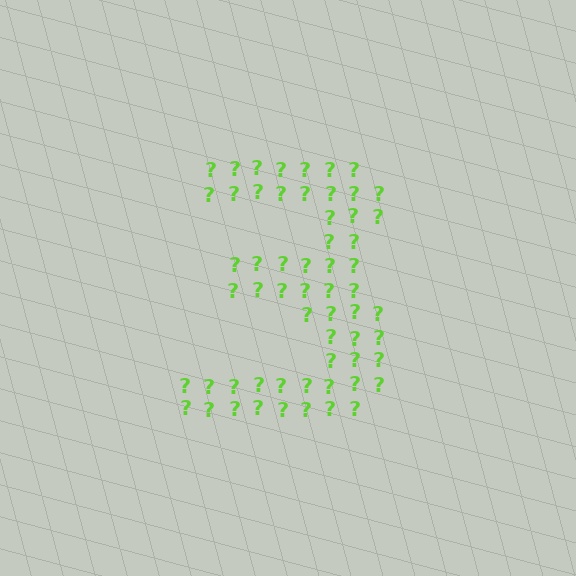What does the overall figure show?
The overall figure shows the digit 3.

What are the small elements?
The small elements are question marks.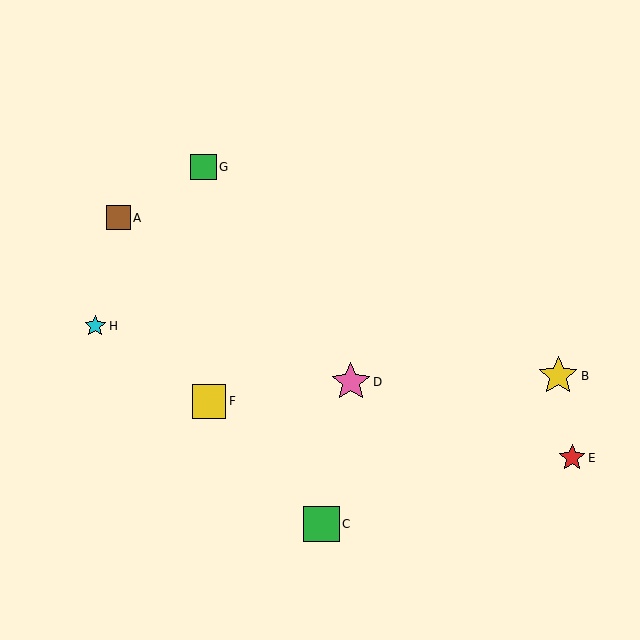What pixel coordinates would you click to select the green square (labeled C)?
Click at (322, 524) to select the green square C.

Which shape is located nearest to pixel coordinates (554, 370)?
The yellow star (labeled B) at (558, 376) is nearest to that location.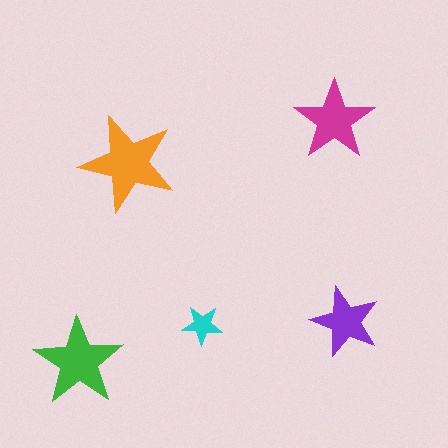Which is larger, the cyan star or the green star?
The green one.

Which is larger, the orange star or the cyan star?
The orange one.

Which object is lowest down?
The green star is bottommost.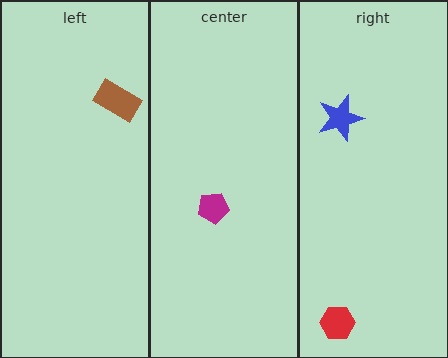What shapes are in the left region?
The brown rectangle.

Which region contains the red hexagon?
The right region.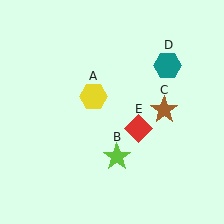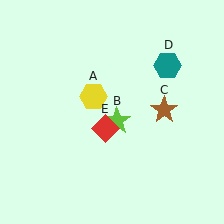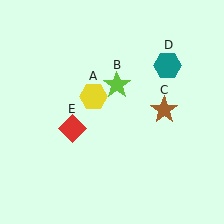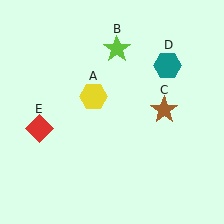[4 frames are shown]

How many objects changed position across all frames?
2 objects changed position: lime star (object B), red diamond (object E).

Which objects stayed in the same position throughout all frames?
Yellow hexagon (object A) and brown star (object C) and teal hexagon (object D) remained stationary.